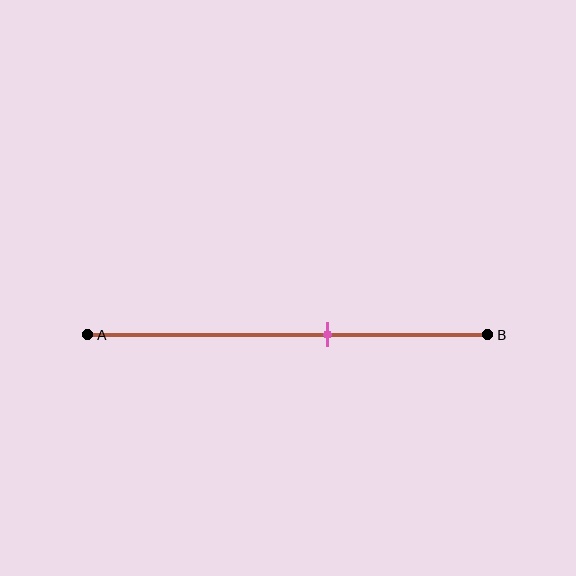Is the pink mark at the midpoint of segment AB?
No, the mark is at about 60% from A, not at the 50% midpoint.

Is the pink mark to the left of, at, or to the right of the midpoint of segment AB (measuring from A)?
The pink mark is to the right of the midpoint of segment AB.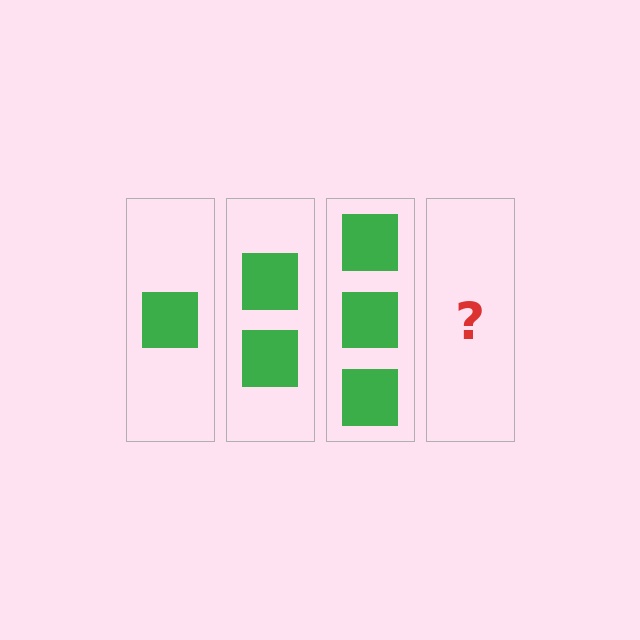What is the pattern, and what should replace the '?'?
The pattern is that each step adds one more square. The '?' should be 4 squares.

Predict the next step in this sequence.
The next step is 4 squares.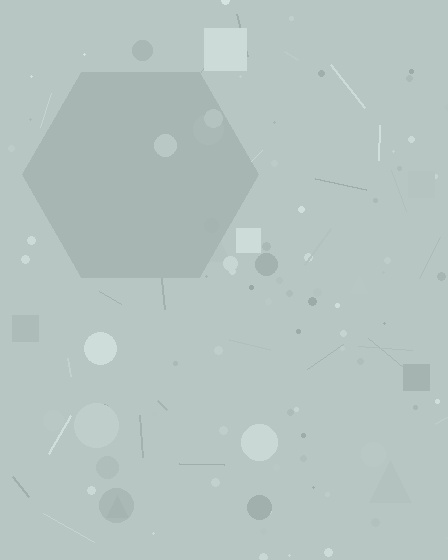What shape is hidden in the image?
A hexagon is hidden in the image.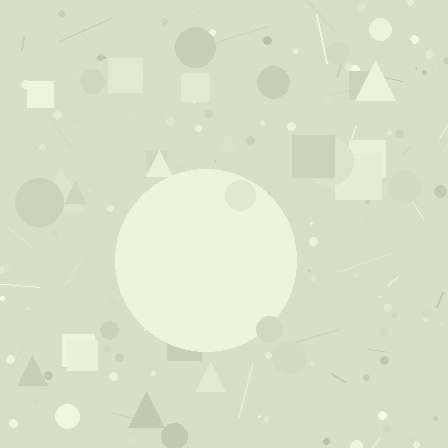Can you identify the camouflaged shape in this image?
The camouflaged shape is a circle.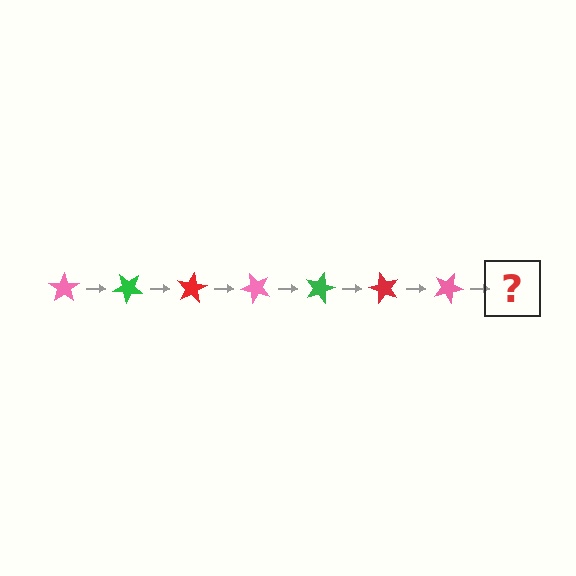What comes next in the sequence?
The next element should be a green star, rotated 280 degrees from the start.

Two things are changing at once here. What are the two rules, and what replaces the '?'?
The two rules are that it rotates 40 degrees each step and the color cycles through pink, green, and red. The '?' should be a green star, rotated 280 degrees from the start.